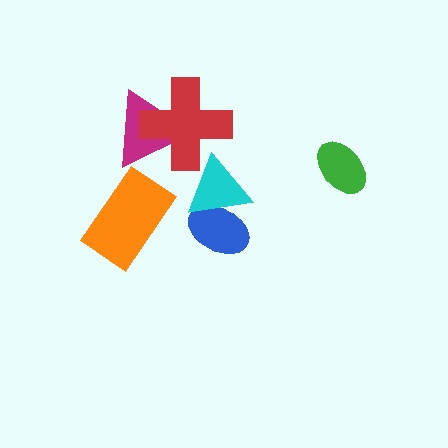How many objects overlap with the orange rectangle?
0 objects overlap with the orange rectangle.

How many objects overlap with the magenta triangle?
1 object overlaps with the magenta triangle.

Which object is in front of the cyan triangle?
The red cross is in front of the cyan triangle.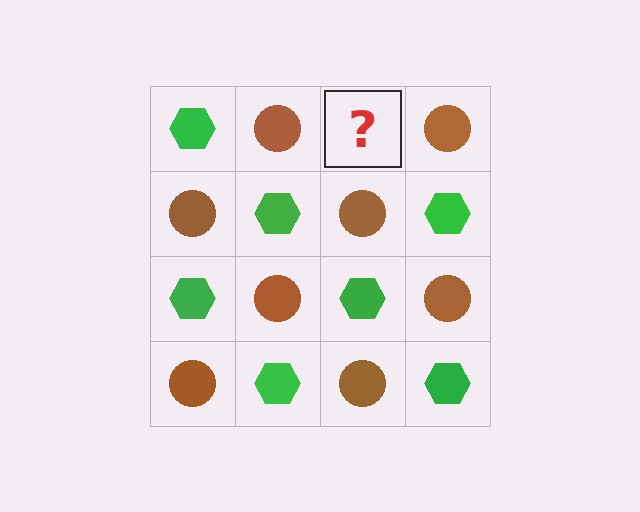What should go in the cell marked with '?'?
The missing cell should contain a green hexagon.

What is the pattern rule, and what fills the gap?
The rule is that it alternates green hexagon and brown circle in a checkerboard pattern. The gap should be filled with a green hexagon.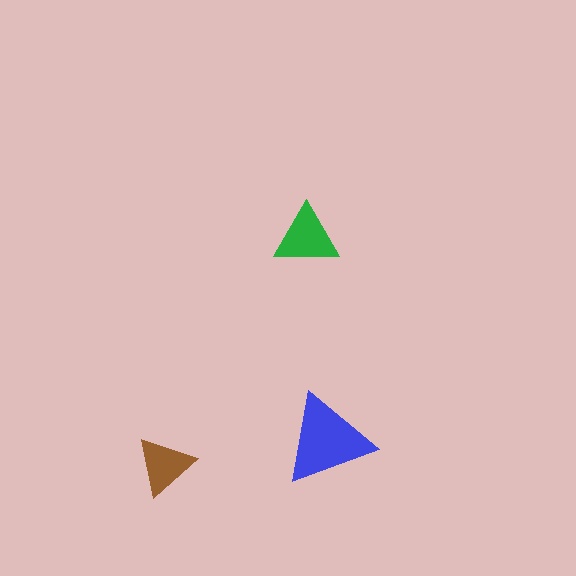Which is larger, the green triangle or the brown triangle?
The green one.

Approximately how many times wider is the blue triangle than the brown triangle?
About 1.5 times wider.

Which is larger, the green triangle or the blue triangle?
The blue one.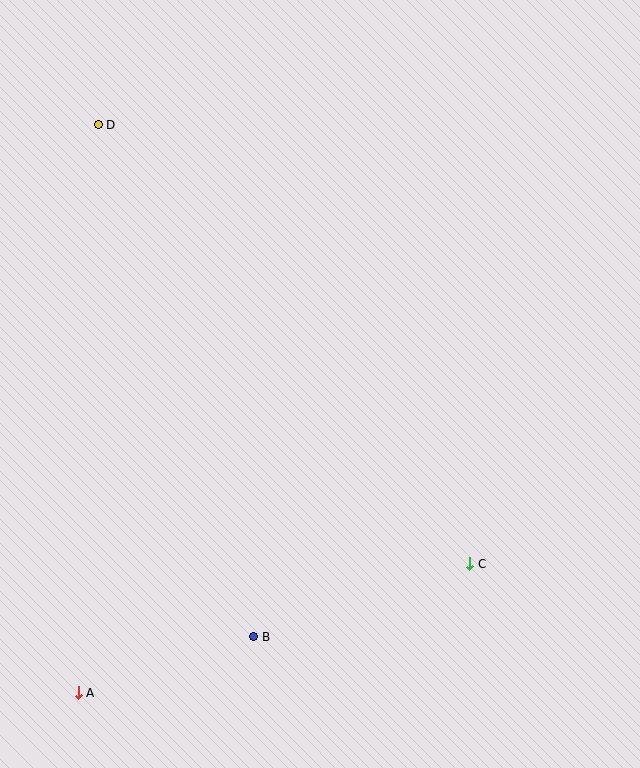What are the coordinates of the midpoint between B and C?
The midpoint between B and C is at (362, 600).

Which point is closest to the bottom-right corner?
Point C is closest to the bottom-right corner.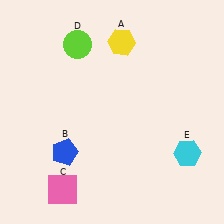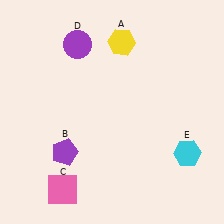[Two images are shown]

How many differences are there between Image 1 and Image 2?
There are 2 differences between the two images.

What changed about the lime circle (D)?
In Image 1, D is lime. In Image 2, it changed to purple.